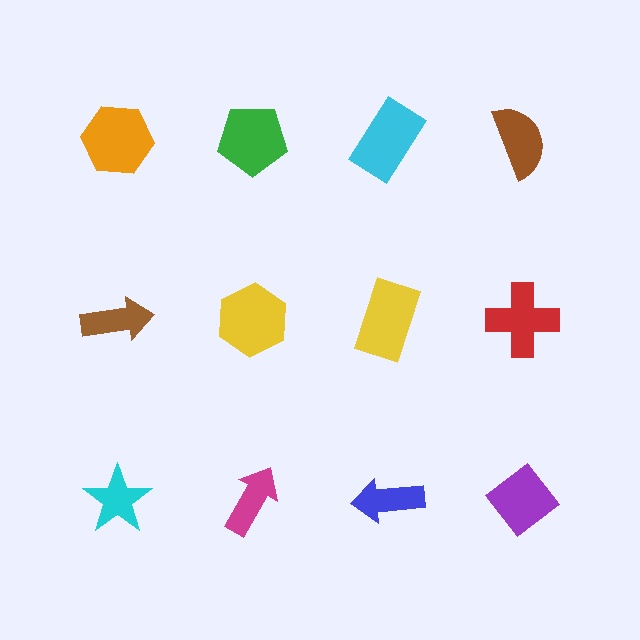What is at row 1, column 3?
A cyan rectangle.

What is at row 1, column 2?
A green pentagon.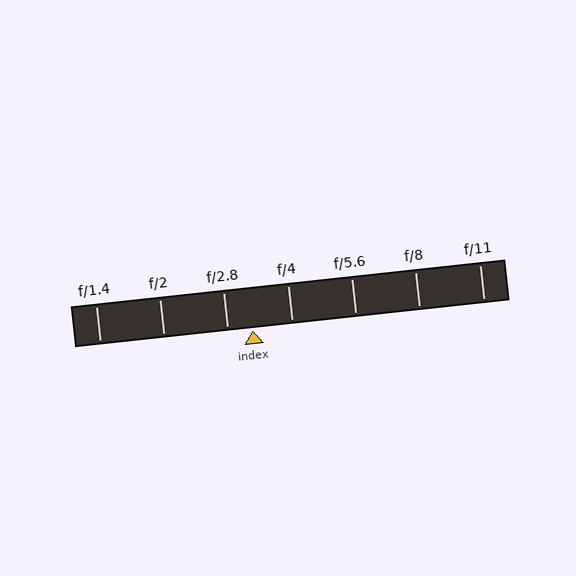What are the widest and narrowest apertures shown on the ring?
The widest aperture shown is f/1.4 and the narrowest is f/11.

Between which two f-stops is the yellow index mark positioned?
The index mark is between f/2.8 and f/4.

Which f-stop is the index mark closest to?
The index mark is closest to f/2.8.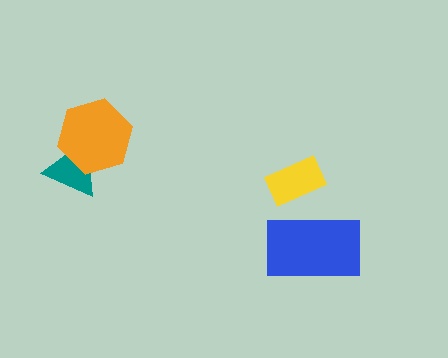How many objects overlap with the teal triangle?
1 object overlaps with the teal triangle.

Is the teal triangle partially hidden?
Yes, it is partially covered by another shape.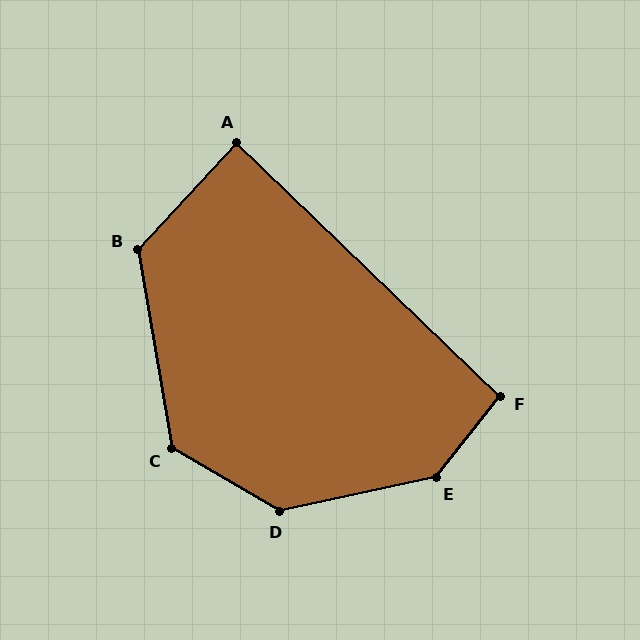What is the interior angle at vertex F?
Approximately 96 degrees (obtuse).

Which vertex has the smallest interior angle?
A, at approximately 89 degrees.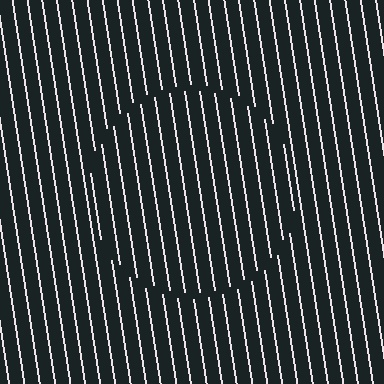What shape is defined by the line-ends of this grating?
An illusory circle. The interior of the shape contains the same grating, shifted by half a period — the contour is defined by the phase discontinuity where line-ends from the inner and outer gratings abut.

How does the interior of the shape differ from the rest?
The interior of the shape contains the same grating, shifted by half a period — the contour is defined by the phase discontinuity where line-ends from the inner and outer gratings abut.